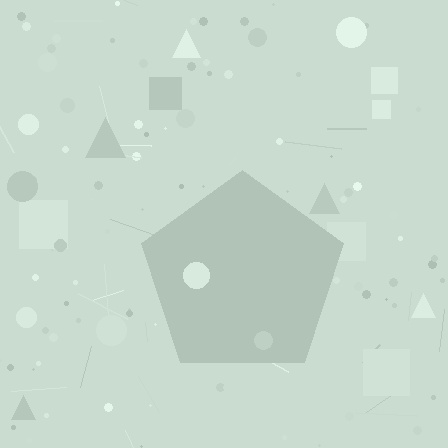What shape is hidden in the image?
A pentagon is hidden in the image.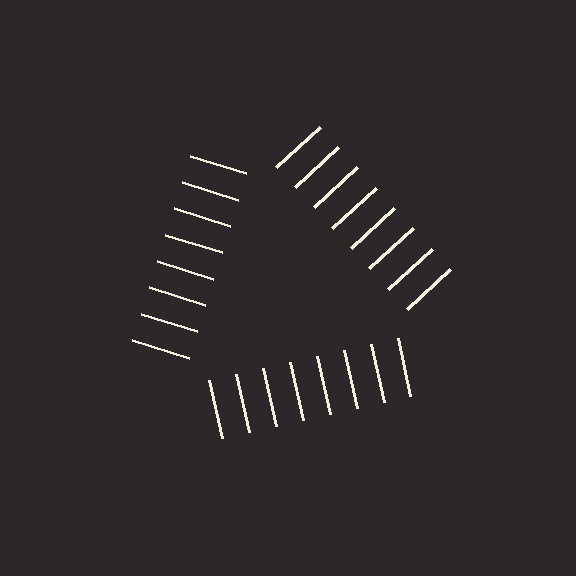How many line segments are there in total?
24 — 8 along each of the 3 edges.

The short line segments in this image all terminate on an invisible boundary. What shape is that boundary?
An illusory triangle — the line segments terminate on its edges but no continuous stroke is drawn.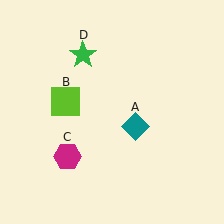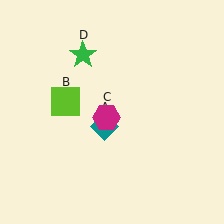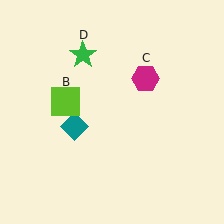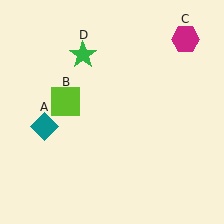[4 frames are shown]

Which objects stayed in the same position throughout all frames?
Lime square (object B) and green star (object D) remained stationary.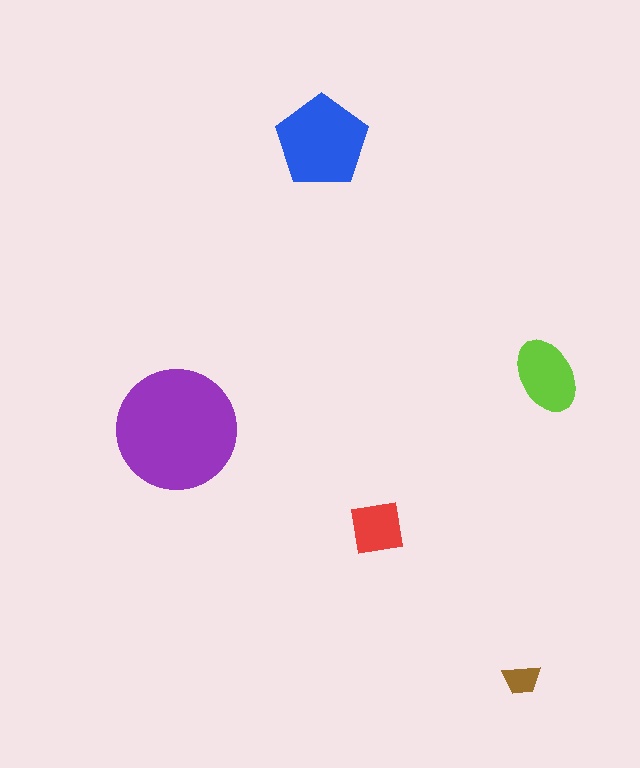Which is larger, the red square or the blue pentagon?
The blue pentagon.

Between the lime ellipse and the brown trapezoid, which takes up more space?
The lime ellipse.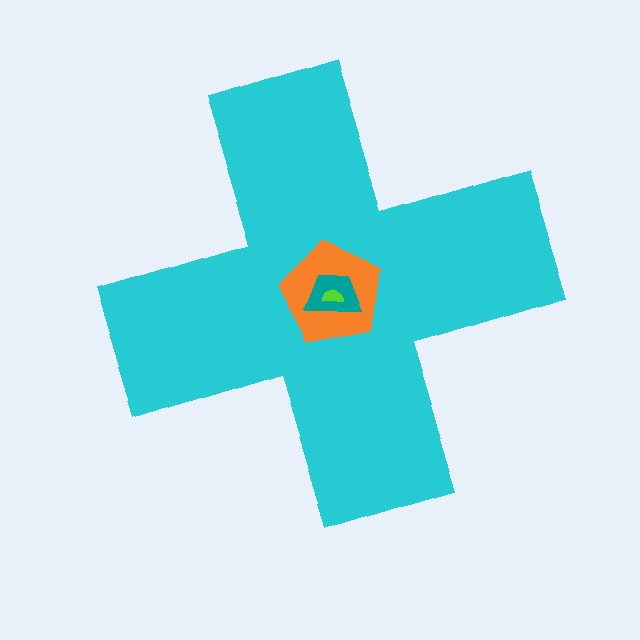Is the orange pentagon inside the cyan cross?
Yes.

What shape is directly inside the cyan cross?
The orange pentagon.